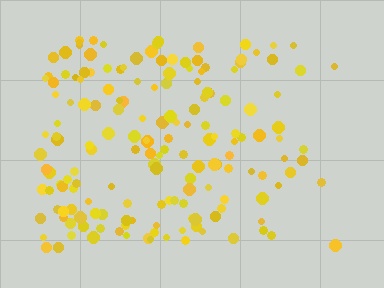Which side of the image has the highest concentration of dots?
The left.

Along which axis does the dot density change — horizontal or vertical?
Horizontal.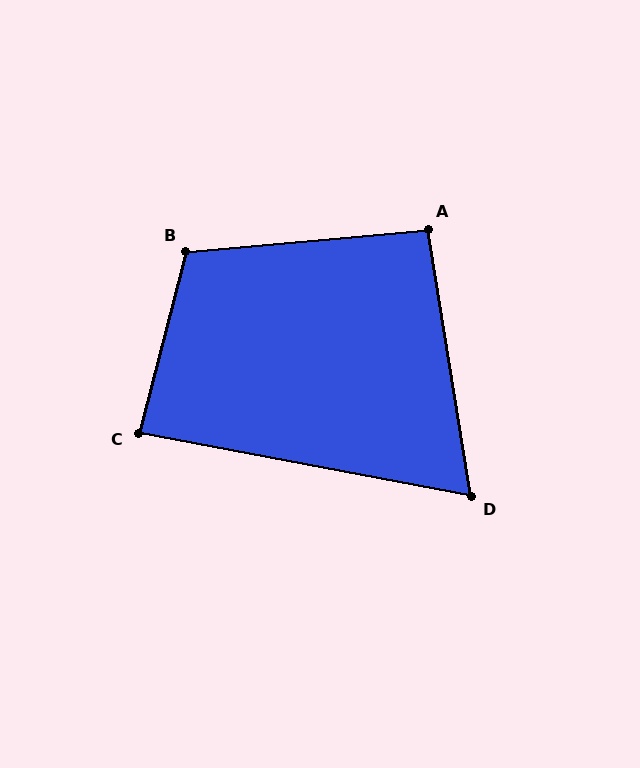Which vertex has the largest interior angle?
B, at approximately 110 degrees.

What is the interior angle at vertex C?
Approximately 86 degrees (approximately right).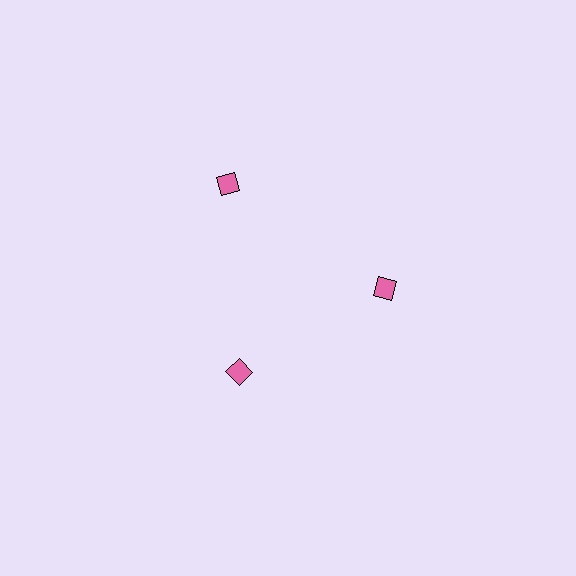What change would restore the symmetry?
The symmetry would be restored by moving it inward, back onto the ring so that all 3 diamonds sit at equal angles and equal distance from the center.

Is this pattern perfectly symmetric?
No. The 3 pink diamonds are arranged in a ring, but one element near the 11 o'clock position is pushed outward from the center, breaking the 3-fold rotational symmetry.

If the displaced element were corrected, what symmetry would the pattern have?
It would have 3-fold rotational symmetry — the pattern would map onto itself every 120 degrees.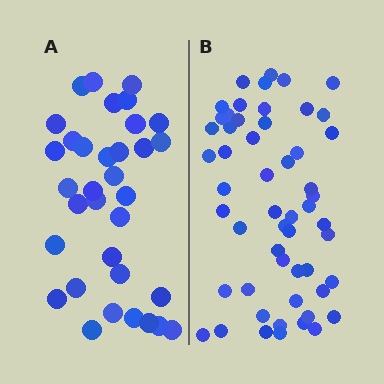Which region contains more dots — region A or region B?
Region B (the right region) has more dots.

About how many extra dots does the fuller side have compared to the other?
Region B has approximately 20 more dots than region A.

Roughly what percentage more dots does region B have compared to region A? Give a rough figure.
About 60% more.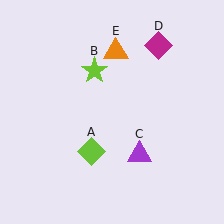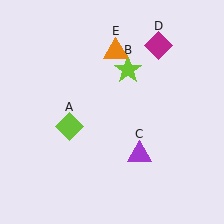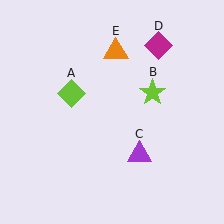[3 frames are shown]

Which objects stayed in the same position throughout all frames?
Purple triangle (object C) and magenta diamond (object D) and orange triangle (object E) remained stationary.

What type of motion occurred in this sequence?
The lime diamond (object A), lime star (object B) rotated clockwise around the center of the scene.